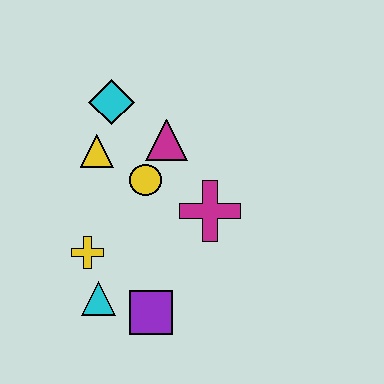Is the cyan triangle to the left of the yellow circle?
Yes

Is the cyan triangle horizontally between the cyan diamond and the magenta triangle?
No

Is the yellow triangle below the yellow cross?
No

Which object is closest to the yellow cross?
The cyan triangle is closest to the yellow cross.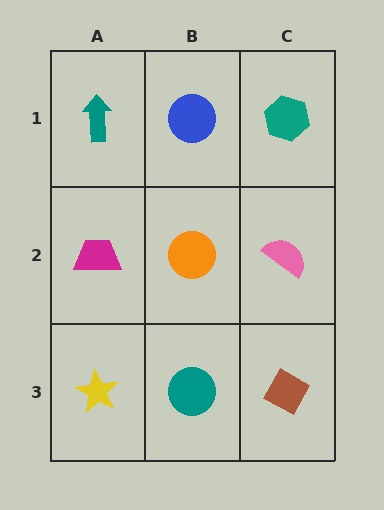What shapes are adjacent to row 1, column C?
A pink semicircle (row 2, column C), a blue circle (row 1, column B).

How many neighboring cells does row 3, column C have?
2.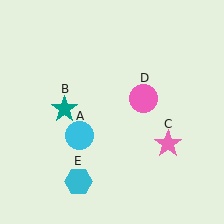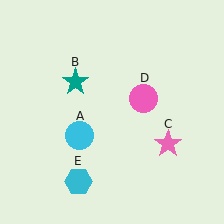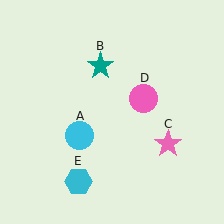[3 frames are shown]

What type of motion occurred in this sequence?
The teal star (object B) rotated clockwise around the center of the scene.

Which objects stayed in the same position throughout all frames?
Cyan circle (object A) and pink star (object C) and pink circle (object D) and cyan hexagon (object E) remained stationary.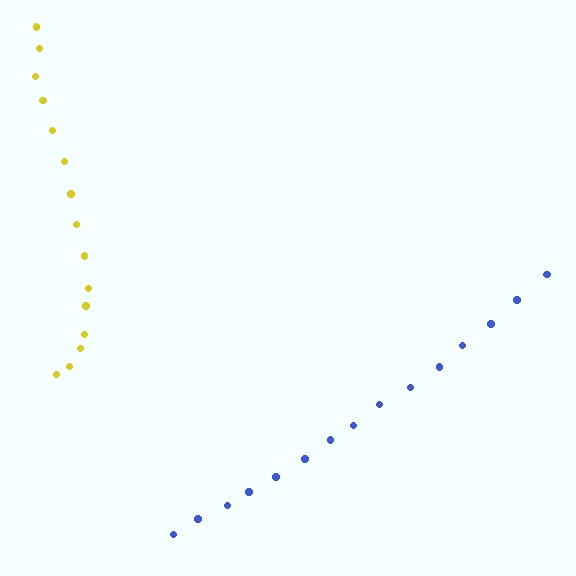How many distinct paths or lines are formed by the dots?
There are 2 distinct paths.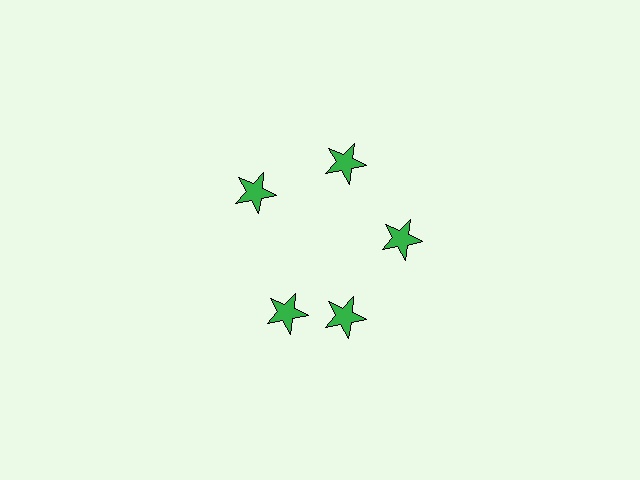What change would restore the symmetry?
The symmetry would be restored by rotating it back into even spacing with its neighbors so that all 5 stars sit at equal angles and equal distance from the center.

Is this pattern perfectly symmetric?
No. The 5 green stars are arranged in a ring, but one element near the 8 o'clock position is rotated out of alignment along the ring, breaking the 5-fold rotational symmetry.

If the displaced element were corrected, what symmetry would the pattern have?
It would have 5-fold rotational symmetry — the pattern would map onto itself every 72 degrees.